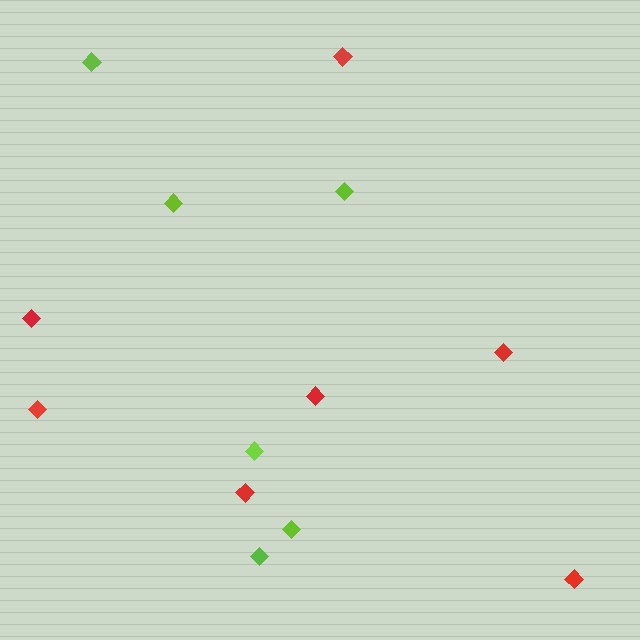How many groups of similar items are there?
There are 2 groups: one group of red diamonds (7) and one group of lime diamonds (6).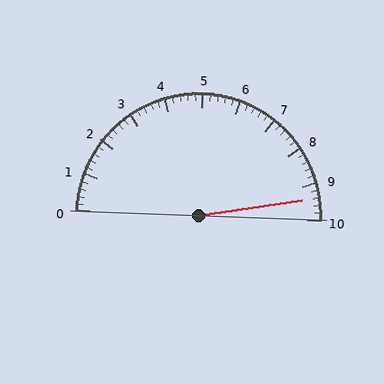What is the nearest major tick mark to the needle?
The nearest major tick mark is 9.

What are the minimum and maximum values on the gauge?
The gauge ranges from 0 to 10.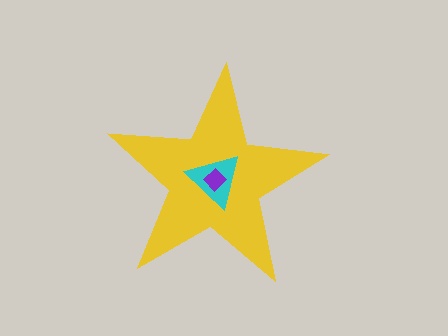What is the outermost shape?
The yellow star.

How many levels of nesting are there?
3.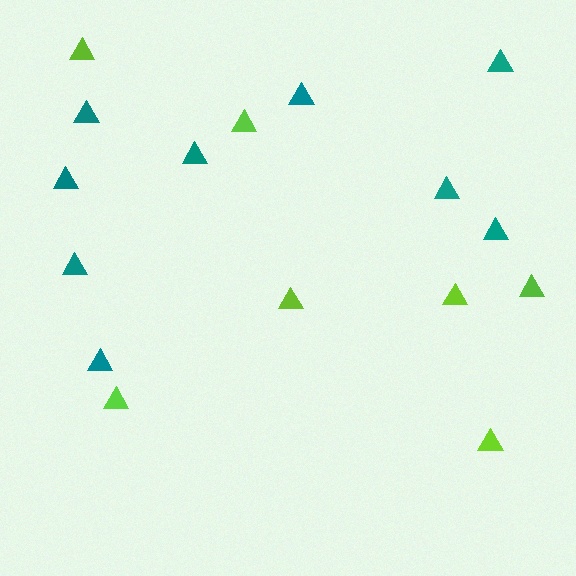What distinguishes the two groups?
There are 2 groups: one group of teal triangles (9) and one group of lime triangles (7).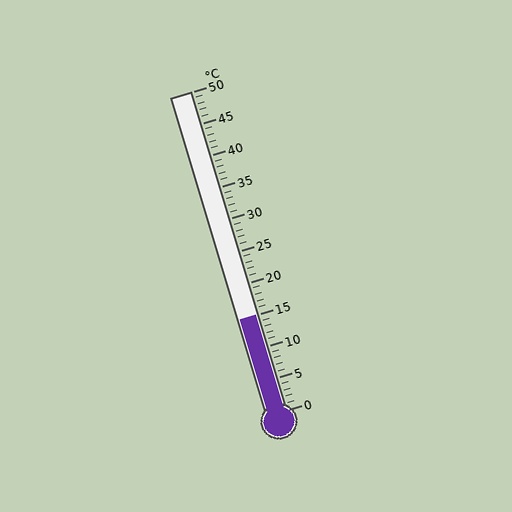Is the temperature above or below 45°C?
The temperature is below 45°C.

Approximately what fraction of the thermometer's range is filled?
The thermometer is filled to approximately 30% of its range.